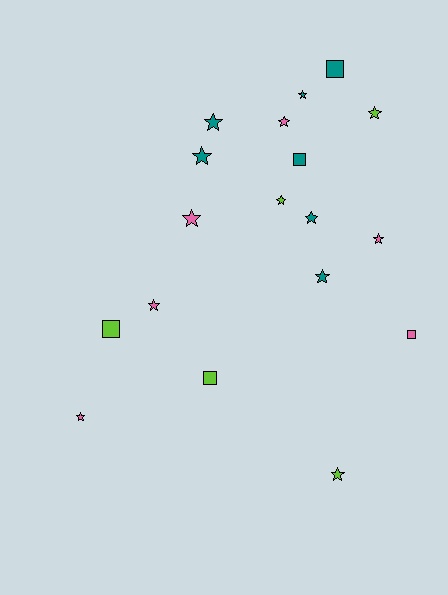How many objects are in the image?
There are 18 objects.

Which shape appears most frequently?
Star, with 13 objects.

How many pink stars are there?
There are 5 pink stars.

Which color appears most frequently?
Teal, with 7 objects.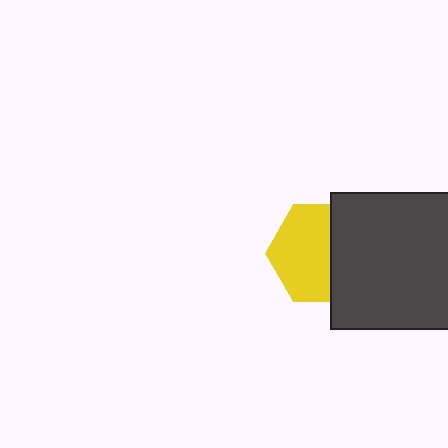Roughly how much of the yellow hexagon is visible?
About half of it is visible (roughly 59%).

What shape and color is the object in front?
The object in front is a dark gray rectangle.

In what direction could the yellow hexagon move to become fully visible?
The yellow hexagon could move left. That would shift it out from behind the dark gray rectangle entirely.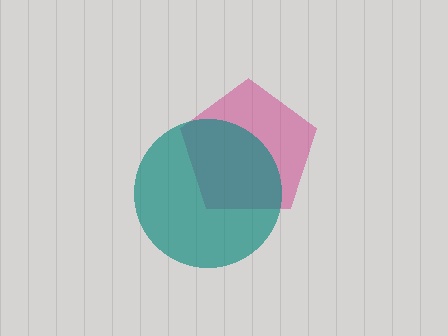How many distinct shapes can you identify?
There are 2 distinct shapes: a magenta pentagon, a teal circle.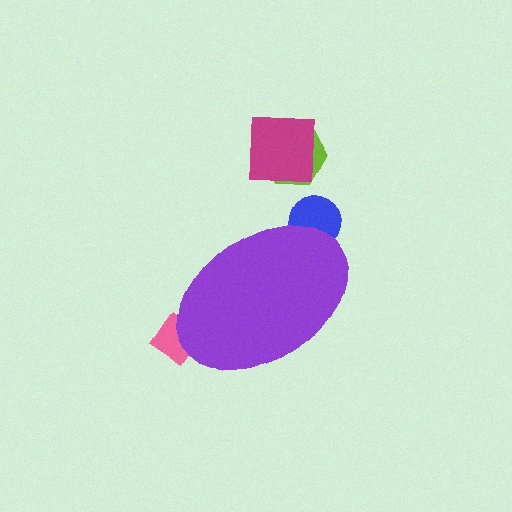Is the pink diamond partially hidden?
Yes, the pink diamond is partially hidden behind the purple ellipse.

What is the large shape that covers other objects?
A purple ellipse.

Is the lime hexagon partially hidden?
No, the lime hexagon is fully visible.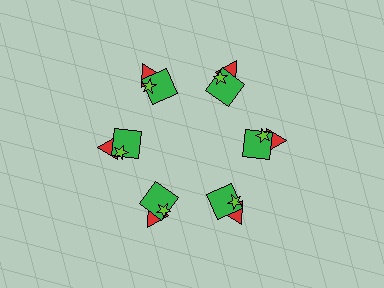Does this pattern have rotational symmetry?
Yes, this pattern has 6-fold rotational symmetry. It looks the same after rotating 60 degrees around the center.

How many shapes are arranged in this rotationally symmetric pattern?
There are 18 shapes, arranged in 6 groups of 3.